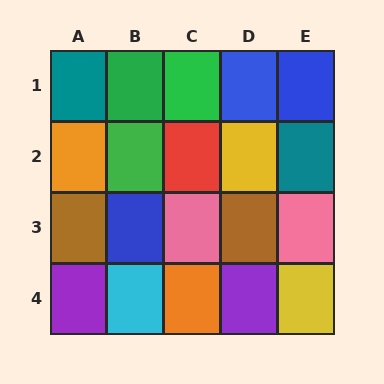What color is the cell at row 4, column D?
Purple.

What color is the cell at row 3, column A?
Brown.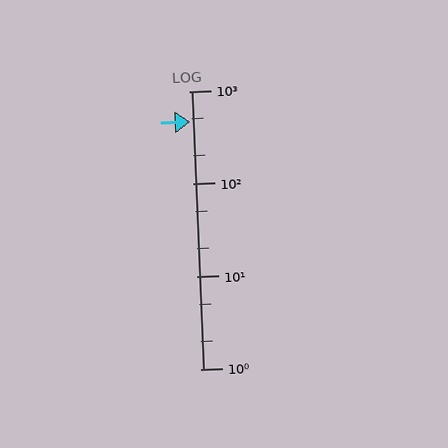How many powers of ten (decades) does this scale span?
The scale spans 3 decades, from 1 to 1000.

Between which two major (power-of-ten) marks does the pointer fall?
The pointer is between 100 and 1000.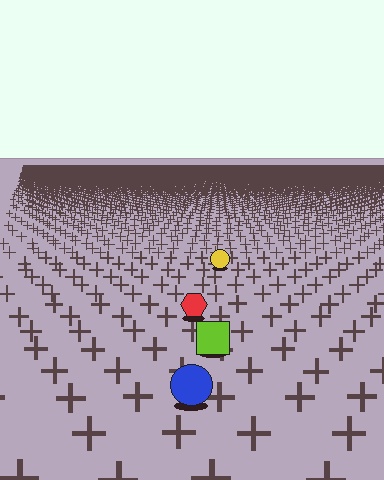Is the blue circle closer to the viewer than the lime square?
Yes. The blue circle is closer — you can tell from the texture gradient: the ground texture is coarser near it.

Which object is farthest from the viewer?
The yellow circle is farthest from the viewer. It appears smaller and the ground texture around it is denser.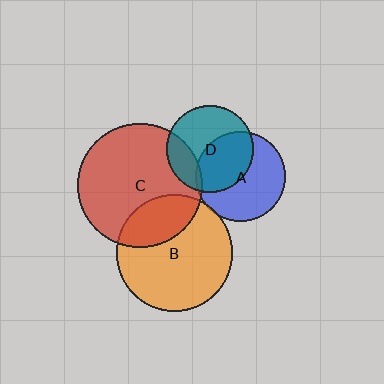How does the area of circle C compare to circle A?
Approximately 2.0 times.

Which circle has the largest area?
Circle C (red).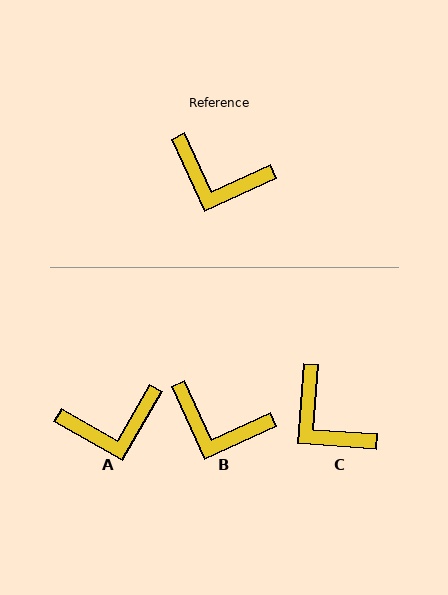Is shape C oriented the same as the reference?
No, it is off by about 29 degrees.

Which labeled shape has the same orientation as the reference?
B.